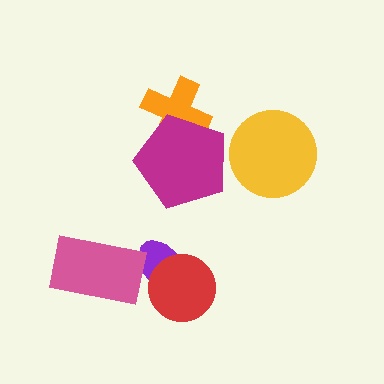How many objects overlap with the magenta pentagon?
1 object overlaps with the magenta pentagon.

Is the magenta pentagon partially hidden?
No, no other shape covers it.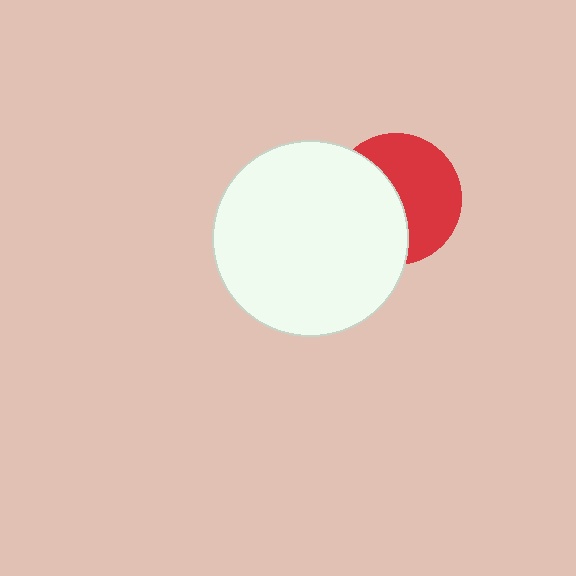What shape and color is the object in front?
The object in front is a white circle.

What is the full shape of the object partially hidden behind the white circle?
The partially hidden object is a red circle.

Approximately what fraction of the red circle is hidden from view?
Roughly 47% of the red circle is hidden behind the white circle.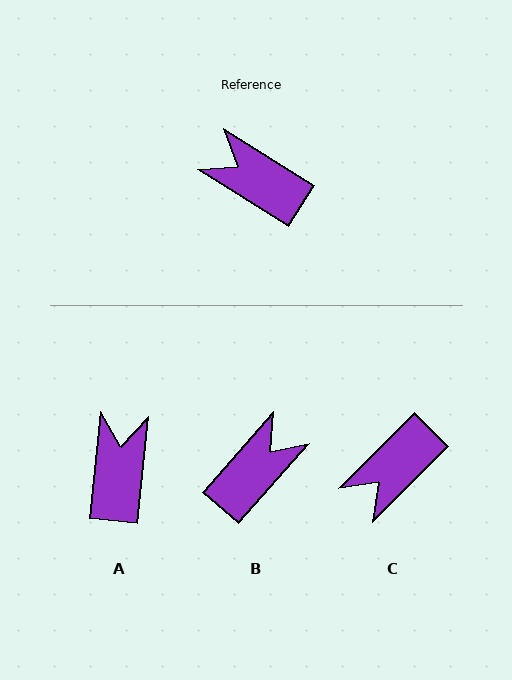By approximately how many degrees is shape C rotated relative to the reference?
Approximately 77 degrees counter-clockwise.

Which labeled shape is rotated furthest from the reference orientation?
B, about 99 degrees away.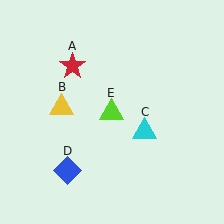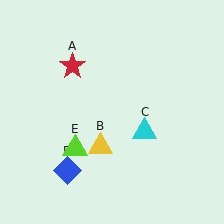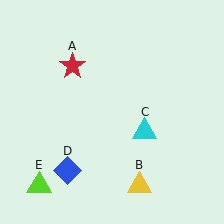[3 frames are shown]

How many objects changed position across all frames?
2 objects changed position: yellow triangle (object B), lime triangle (object E).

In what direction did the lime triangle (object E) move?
The lime triangle (object E) moved down and to the left.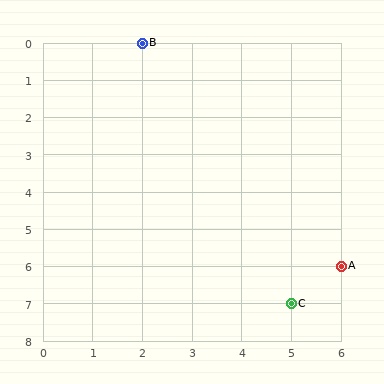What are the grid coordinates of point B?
Point B is at grid coordinates (2, 0).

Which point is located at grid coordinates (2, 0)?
Point B is at (2, 0).